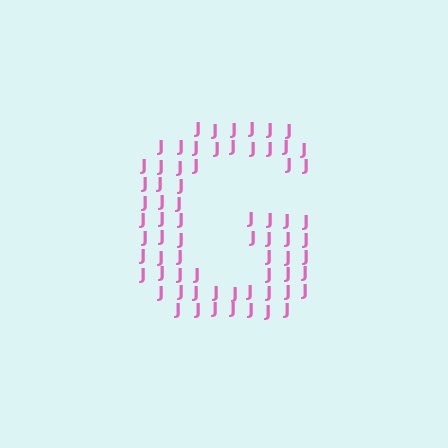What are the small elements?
The small elements are letter J's.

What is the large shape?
The large shape is the letter G.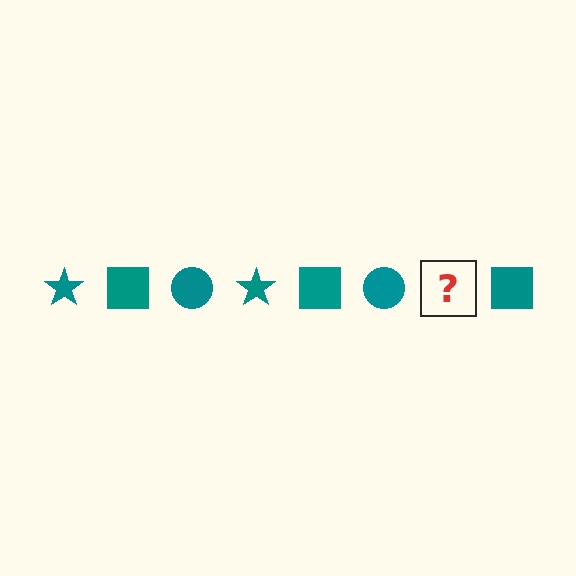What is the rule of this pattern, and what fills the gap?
The rule is that the pattern cycles through star, square, circle shapes in teal. The gap should be filled with a teal star.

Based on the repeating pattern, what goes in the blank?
The blank should be a teal star.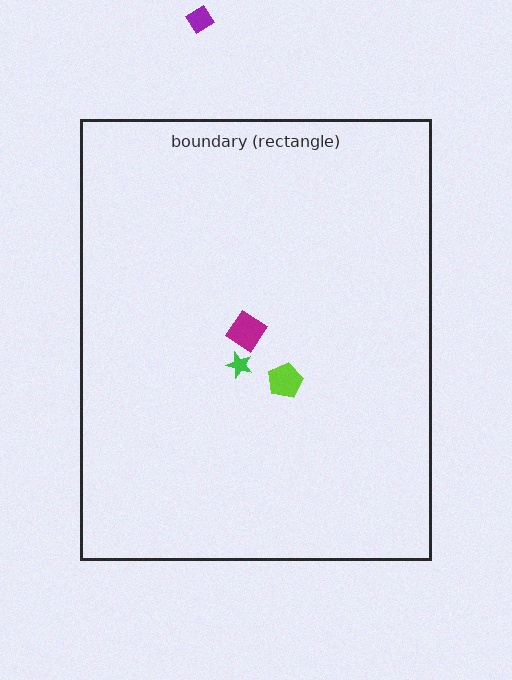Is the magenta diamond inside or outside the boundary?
Inside.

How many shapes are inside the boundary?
3 inside, 1 outside.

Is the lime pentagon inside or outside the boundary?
Inside.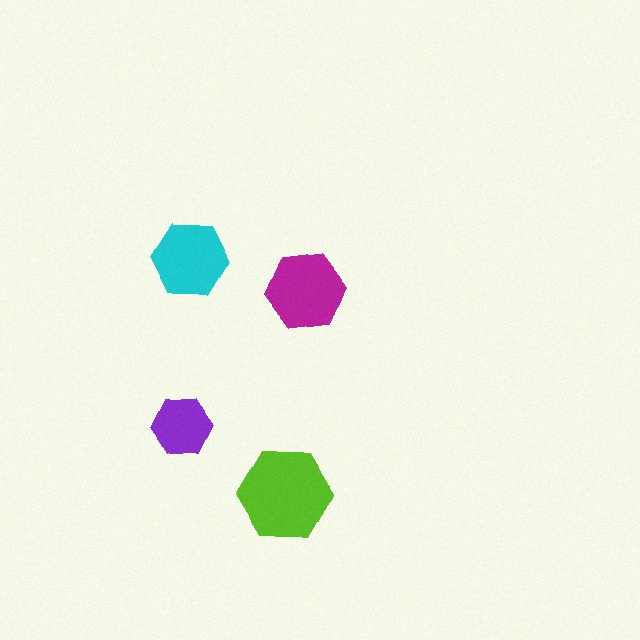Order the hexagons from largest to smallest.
the lime one, the magenta one, the cyan one, the purple one.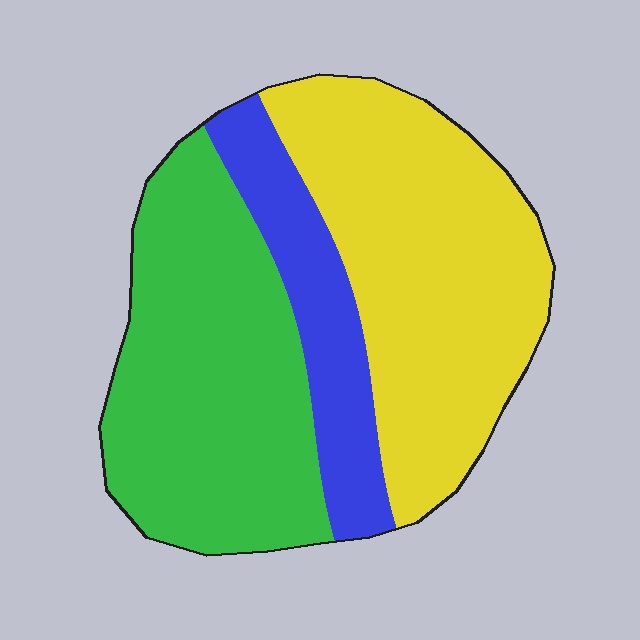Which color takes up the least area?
Blue, at roughly 15%.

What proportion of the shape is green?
Green takes up between a quarter and a half of the shape.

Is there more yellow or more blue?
Yellow.